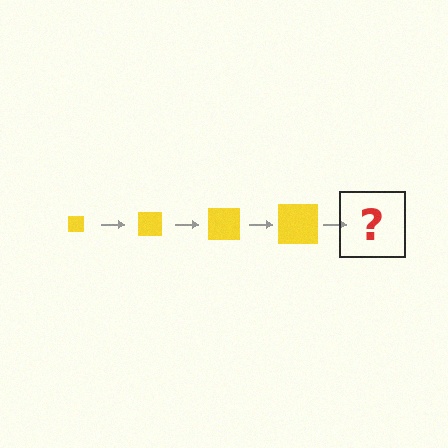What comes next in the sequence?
The next element should be a yellow square, larger than the previous one.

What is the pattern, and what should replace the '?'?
The pattern is that the square gets progressively larger each step. The '?' should be a yellow square, larger than the previous one.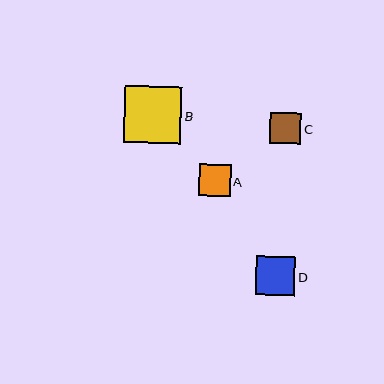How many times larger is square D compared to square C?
Square D is approximately 1.3 times the size of square C.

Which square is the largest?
Square B is the largest with a size of approximately 57 pixels.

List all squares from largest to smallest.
From largest to smallest: B, D, A, C.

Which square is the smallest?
Square C is the smallest with a size of approximately 31 pixels.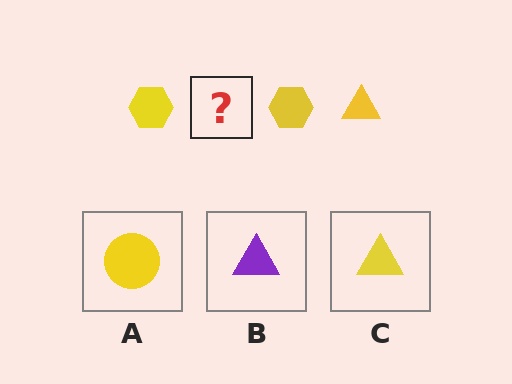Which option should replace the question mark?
Option C.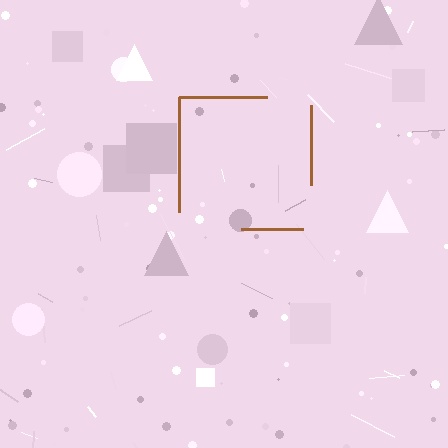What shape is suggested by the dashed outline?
The dashed outline suggests a square.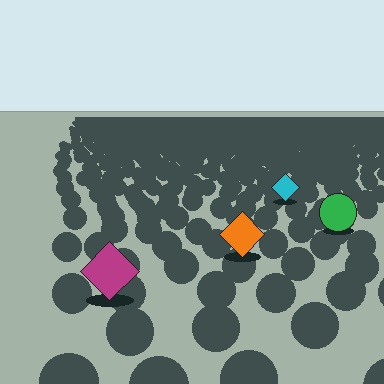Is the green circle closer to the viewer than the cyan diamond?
Yes. The green circle is closer — you can tell from the texture gradient: the ground texture is coarser near it.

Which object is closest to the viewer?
The magenta diamond is closest. The texture marks near it are larger and more spread out.